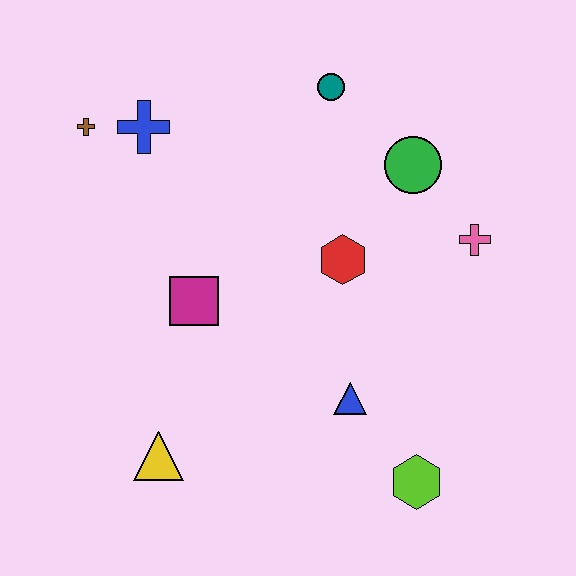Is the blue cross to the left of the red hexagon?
Yes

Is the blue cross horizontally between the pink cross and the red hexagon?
No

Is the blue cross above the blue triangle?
Yes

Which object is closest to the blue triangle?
The lime hexagon is closest to the blue triangle.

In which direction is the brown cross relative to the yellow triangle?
The brown cross is above the yellow triangle.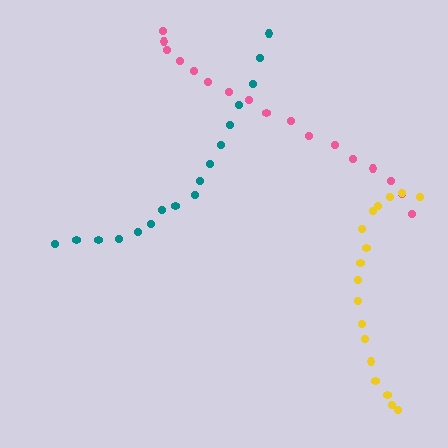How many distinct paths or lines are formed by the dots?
There are 3 distinct paths.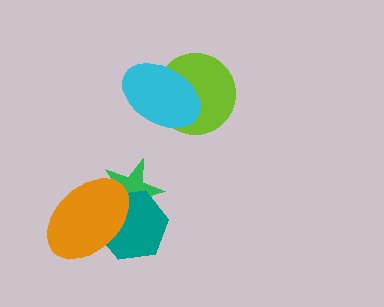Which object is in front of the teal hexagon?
The orange ellipse is in front of the teal hexagon.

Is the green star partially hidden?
Yes, it is partially covered by another shape.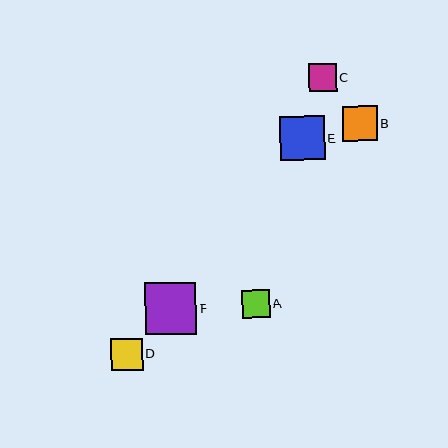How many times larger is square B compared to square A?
Square B is approximately 1.3 times the size of square A.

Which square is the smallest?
Square A is the smallest with a size of approximately 27 pixels.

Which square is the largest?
Square F is the largest with a size of approximately 52 pixels.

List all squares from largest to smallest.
From largest to smallest: F, E, B, D, C, A.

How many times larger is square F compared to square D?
Square F is approximately 1.6 times the size of square D.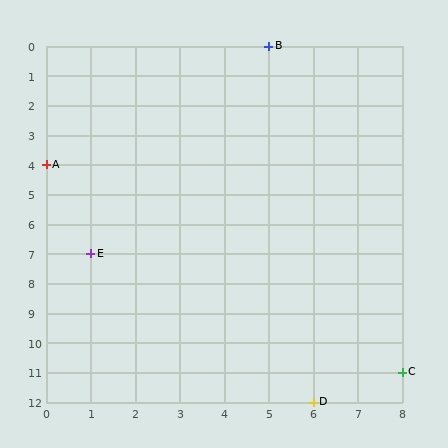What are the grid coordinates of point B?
Point B is at grid coordinates (5, 0).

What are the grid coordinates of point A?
Point A is at grid coordinates (0, 4).